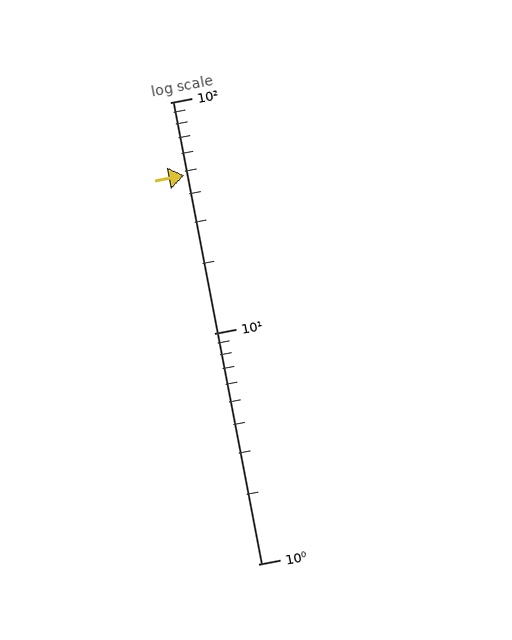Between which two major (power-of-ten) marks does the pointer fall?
The pointer is between 10 and 100.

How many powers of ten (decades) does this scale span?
The scale spans 2 decades, from 1 to 100.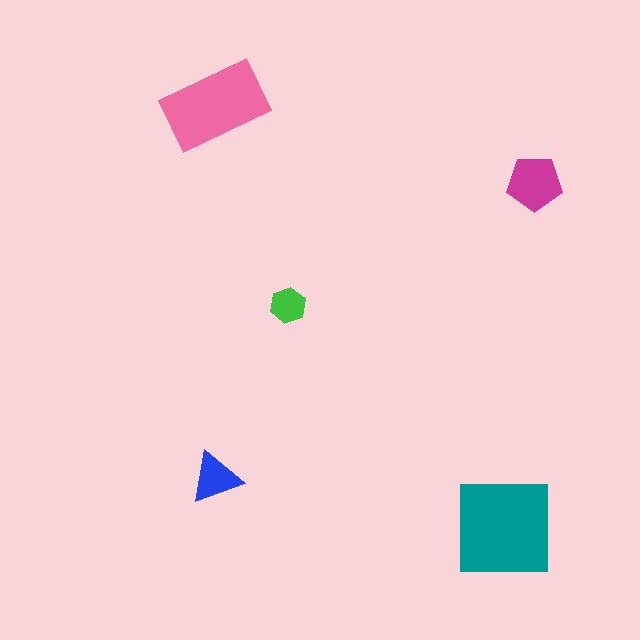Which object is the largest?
The teal square.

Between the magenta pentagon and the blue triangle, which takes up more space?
The magenta pentagon.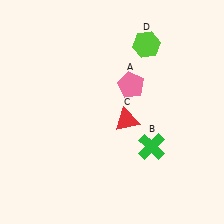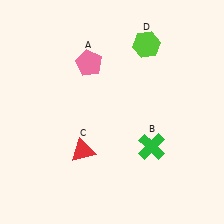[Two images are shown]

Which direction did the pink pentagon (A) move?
The pink pentagon (A) moved left.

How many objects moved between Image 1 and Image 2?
2 objects moved between the two images.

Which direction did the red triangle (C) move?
The red triangle (C) moved left.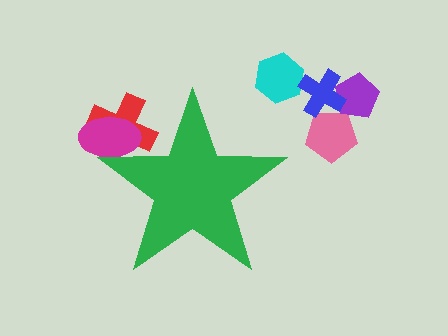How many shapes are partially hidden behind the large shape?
2 shapes are partially hidden.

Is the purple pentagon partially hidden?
No, the purple pentagon is fully visible.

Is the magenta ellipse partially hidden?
Yes, the magenta ellipse is partially hidden behind the green star.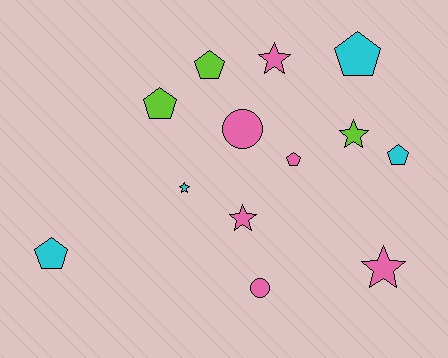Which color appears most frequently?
Pink, with 6 objects.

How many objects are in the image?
There are 13 objects.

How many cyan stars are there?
There is 1 cyan star.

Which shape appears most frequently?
Pentagon, with 6 objects.